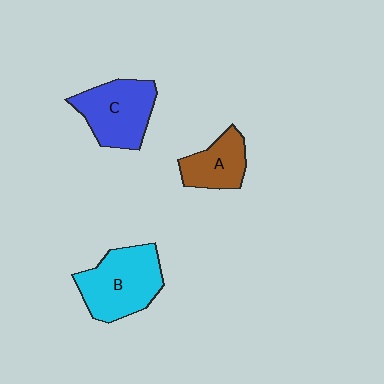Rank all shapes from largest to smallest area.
From largest to smallest: B (cyan), C (blue), A (brown).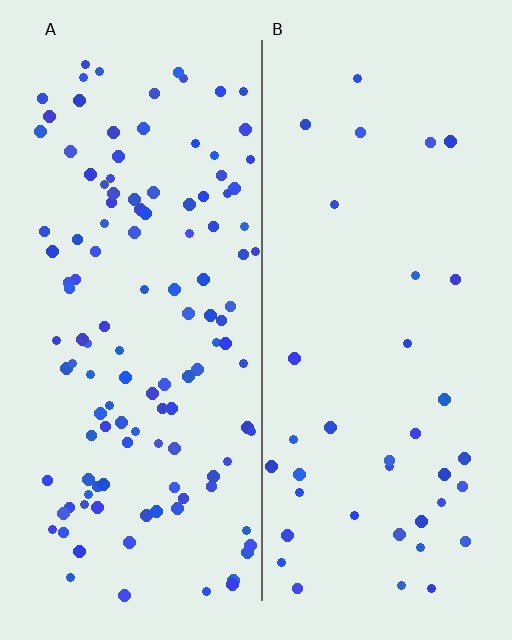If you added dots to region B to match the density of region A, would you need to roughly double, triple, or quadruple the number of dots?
Approximately triple.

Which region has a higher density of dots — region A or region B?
A (the left).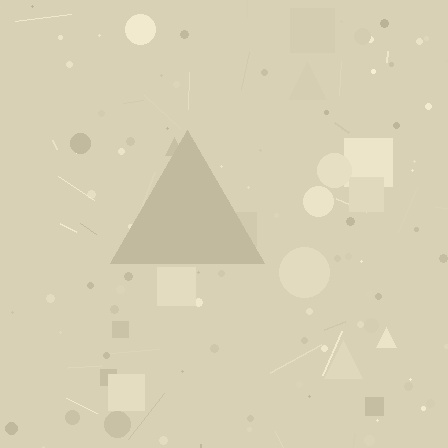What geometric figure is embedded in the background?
A triangle is embedded in the background.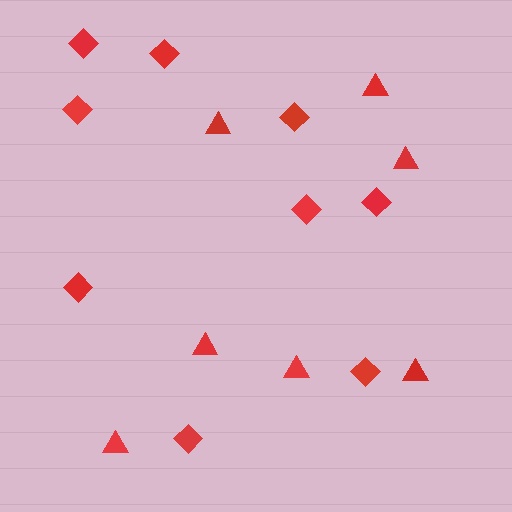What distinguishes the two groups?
There are 2 groups: one group of diamonds (9) and one group of triangles (7).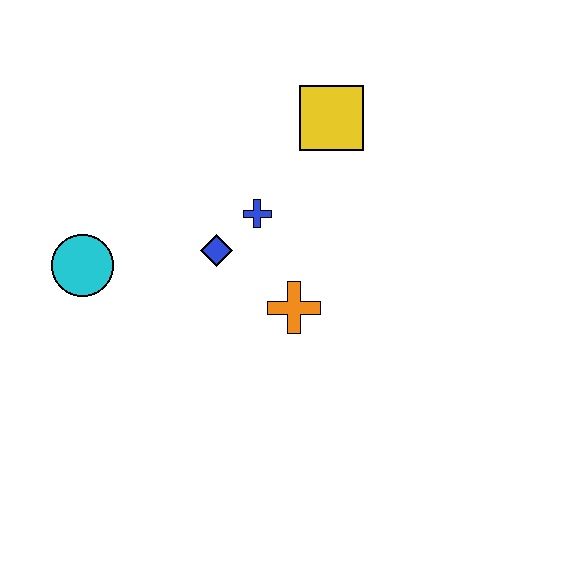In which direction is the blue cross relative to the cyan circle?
The blue cross is to the right of the cyan circle.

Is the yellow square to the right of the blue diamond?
Yes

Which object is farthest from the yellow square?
The cyan circle is farthest from the yellow square.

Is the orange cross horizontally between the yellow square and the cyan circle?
Yes